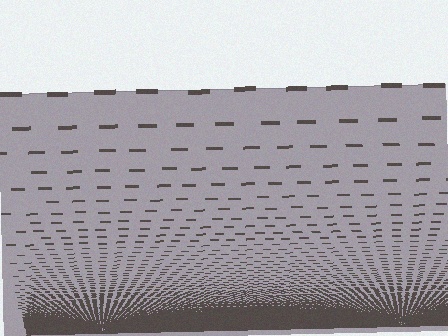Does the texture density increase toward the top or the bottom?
Density increases toward the bottom.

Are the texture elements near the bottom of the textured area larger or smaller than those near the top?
Smaller. The gradient is inverted — elements near the bottom are smaller and denser.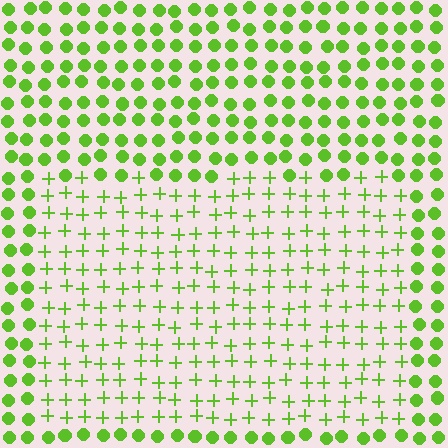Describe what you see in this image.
The image is filled with small lime elements arranged in a uniform grid. A rectangle-shaped region contains plus signs, while the surrounding area contains circles. The boundary is defined purely by the change in element shape.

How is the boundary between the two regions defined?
The boundary is defined by a change in element shape: plus signs inside vs. circles outside. All elements share the same color and spacing.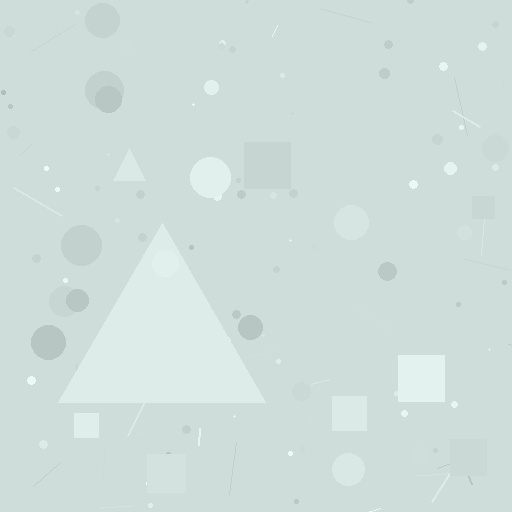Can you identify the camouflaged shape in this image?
The camouflaged shape is a triangle.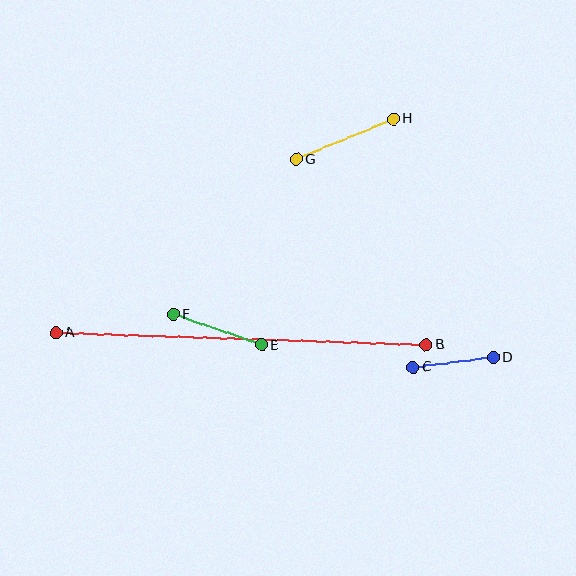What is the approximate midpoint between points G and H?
The midpoint is at approximately (345, 139) pixels.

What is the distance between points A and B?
The distance is approximately 371 pixels.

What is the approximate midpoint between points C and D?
The midpoint is at approximately (453, 362) pixels.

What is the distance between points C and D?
The distance is approximately 81 pixels.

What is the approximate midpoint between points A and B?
The midpoint is at approximately (241, 339) pixels.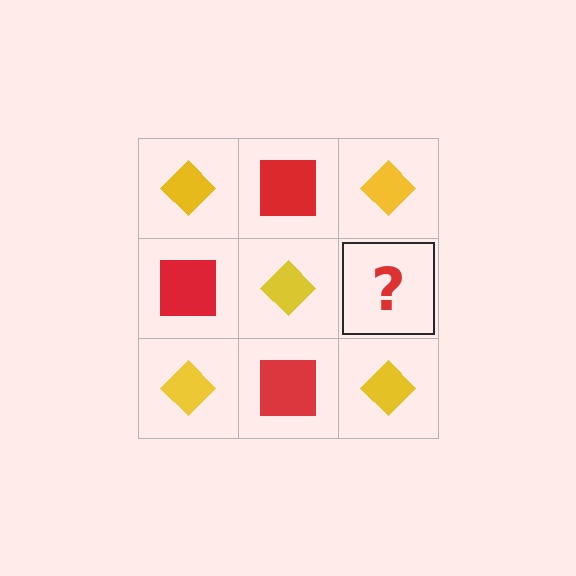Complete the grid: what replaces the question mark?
The question mark should be replaced with a red square.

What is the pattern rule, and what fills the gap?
The rule is that it alternates yellow diamond and red square in a checkerboard pattern. The gap should be filled with a red square.